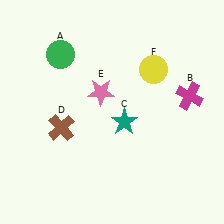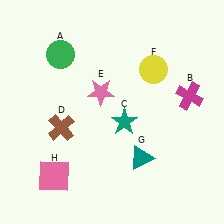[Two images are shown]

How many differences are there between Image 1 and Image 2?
There are 2 differences between the two images.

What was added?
A teal triangle (G), a pink square (H) were added in Image 2.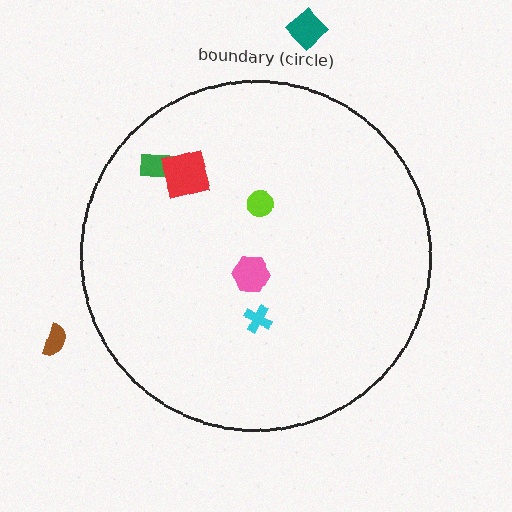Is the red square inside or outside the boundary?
Inside.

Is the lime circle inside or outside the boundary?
Inside.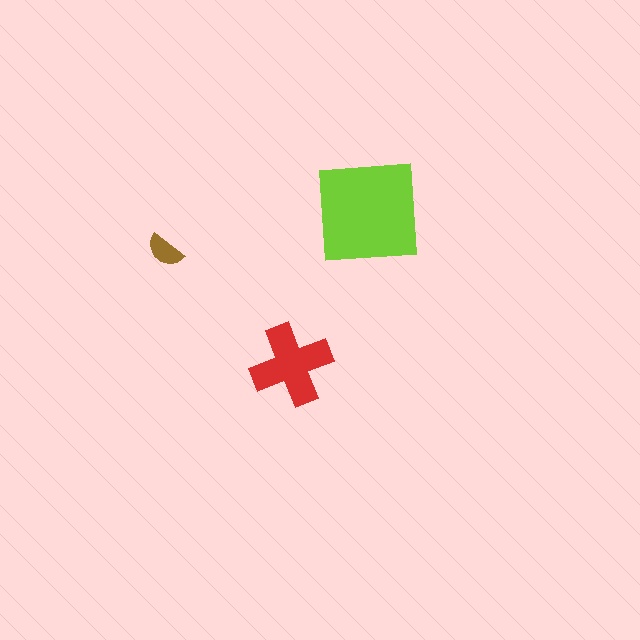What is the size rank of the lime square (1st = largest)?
1st.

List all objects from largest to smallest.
The lime square, the red cross, the brown semicircle.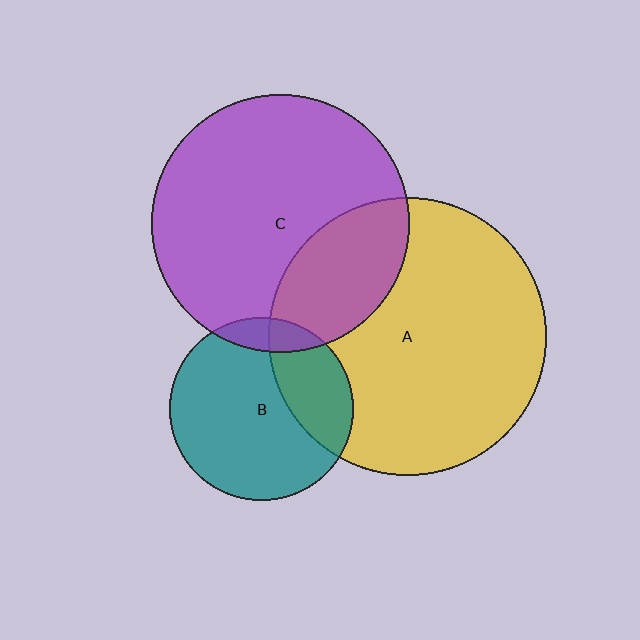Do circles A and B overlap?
Yes.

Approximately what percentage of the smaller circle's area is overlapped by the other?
Approximately 30%.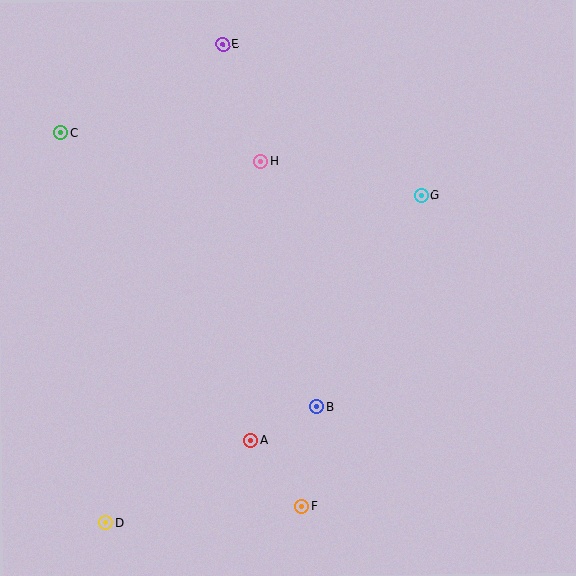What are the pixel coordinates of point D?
Point D is at (106, 523).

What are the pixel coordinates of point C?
Point C is at (61, 133).